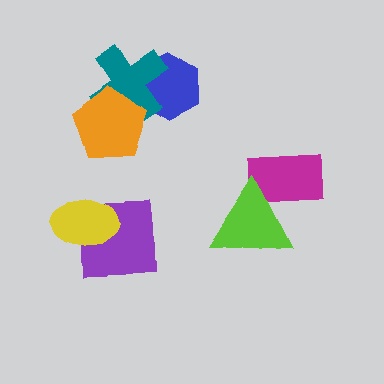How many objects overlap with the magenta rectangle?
1 object overlaps with the magenta rectangle.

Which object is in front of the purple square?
The yellow ellipse is in front of the purple square.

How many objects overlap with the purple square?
1 object overlaps with the purple square.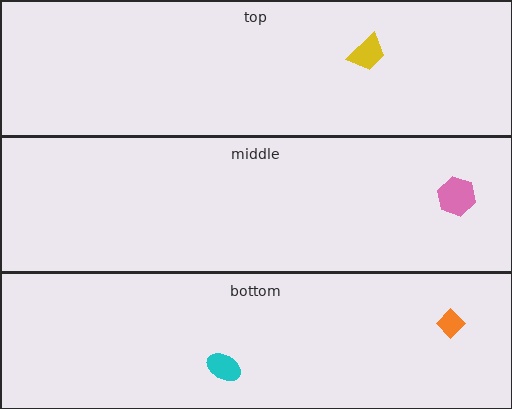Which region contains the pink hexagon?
The middle region.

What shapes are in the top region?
The yellow trapezoid.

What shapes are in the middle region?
The pink hexagon.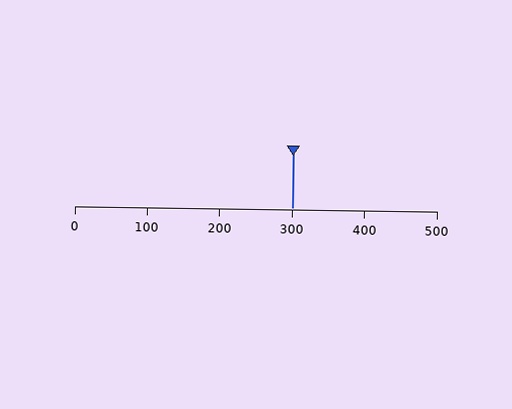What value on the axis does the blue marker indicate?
The marker indicates approximately 300.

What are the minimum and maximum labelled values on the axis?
The axis runs from 0 to 500.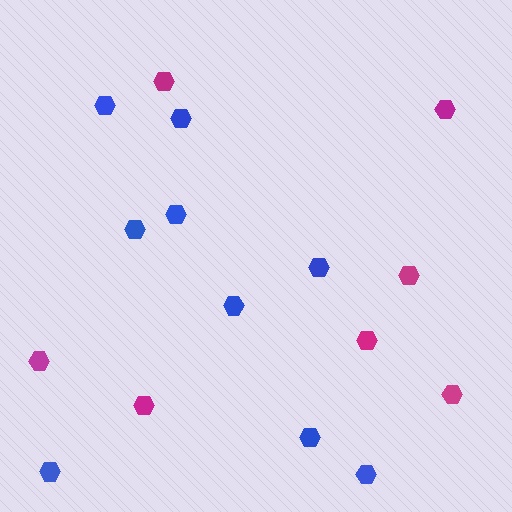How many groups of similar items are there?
There are 2 groups: one group of blue hexagons (9) and one group of magenta hexagons (7).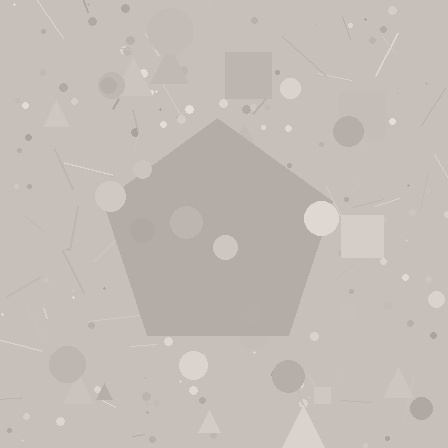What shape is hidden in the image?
A pentagon is hidden in the image.